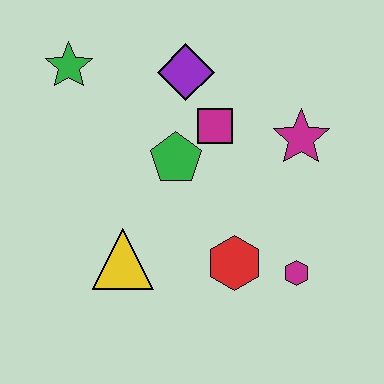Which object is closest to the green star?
The purple diamond is closest to the green star.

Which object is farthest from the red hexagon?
The green star is farthest from the red hexagon.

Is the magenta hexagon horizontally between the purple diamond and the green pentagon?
No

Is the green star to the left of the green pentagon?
Yes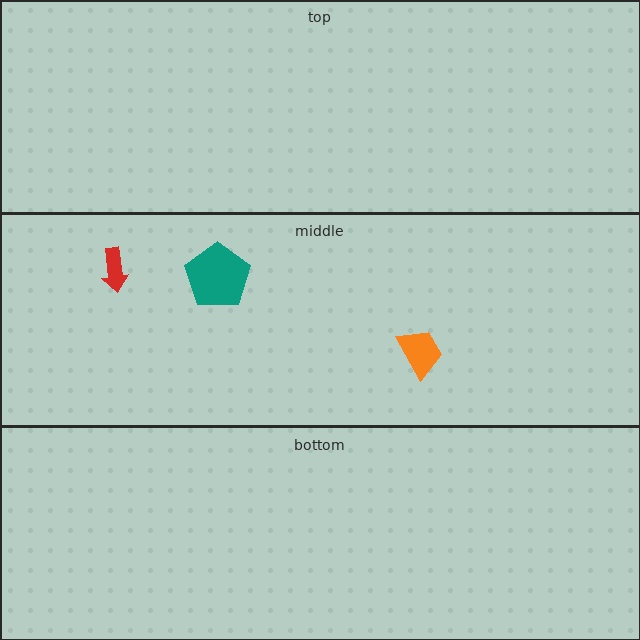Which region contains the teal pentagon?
The middle region.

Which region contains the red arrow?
The middle region.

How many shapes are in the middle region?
3.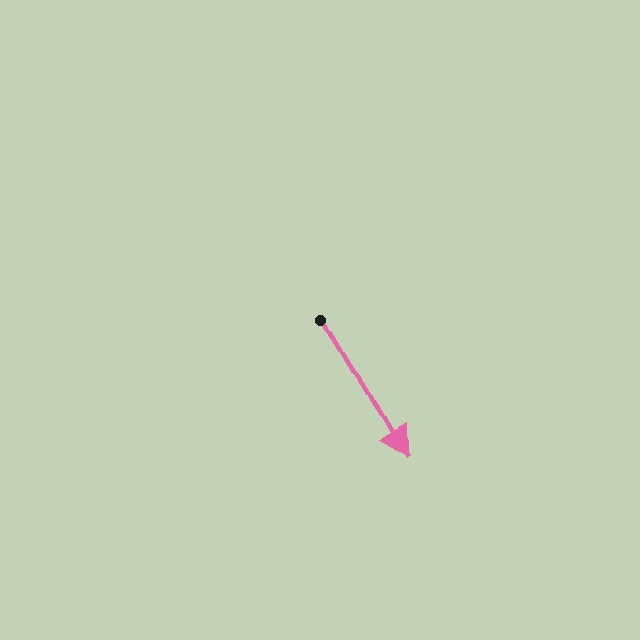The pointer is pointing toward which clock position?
Roughly 5 o'clock.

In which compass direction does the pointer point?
Southeast.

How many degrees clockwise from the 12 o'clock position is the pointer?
Approximately 150 degrees.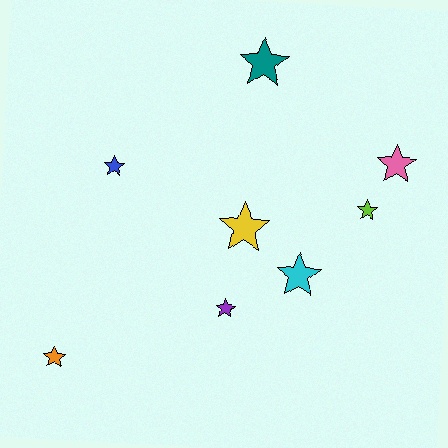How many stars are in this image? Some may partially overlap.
There are 8 stars.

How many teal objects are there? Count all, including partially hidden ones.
There is 1 teal object.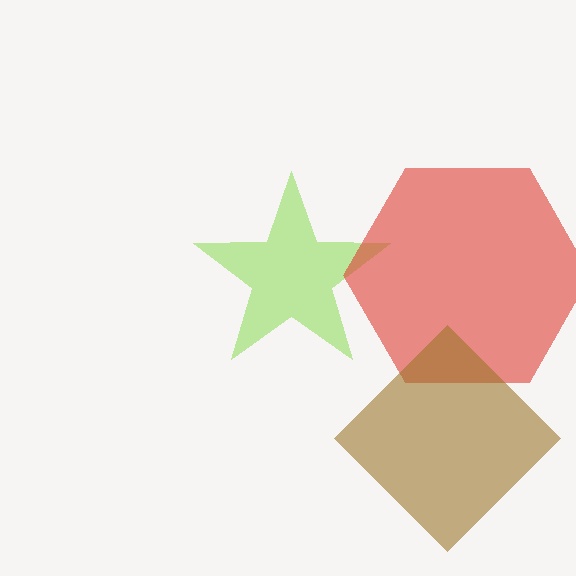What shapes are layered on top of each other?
The layered shapes are: a lime star, a red hexagon, a brown diamond.